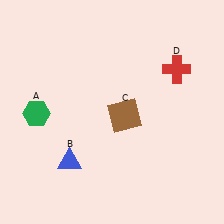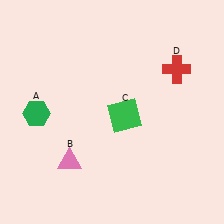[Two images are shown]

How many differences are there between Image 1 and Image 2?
There are 2 differences between the two images.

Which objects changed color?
B changed from blue to pink. C changed from brown to green.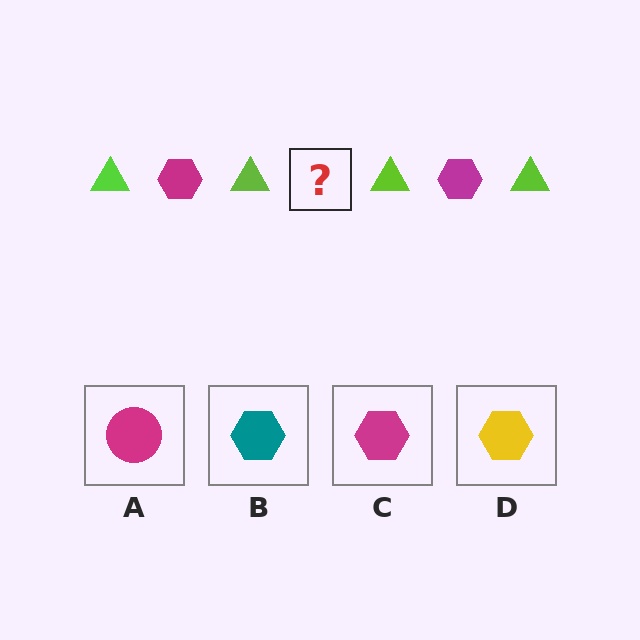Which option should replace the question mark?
Option C.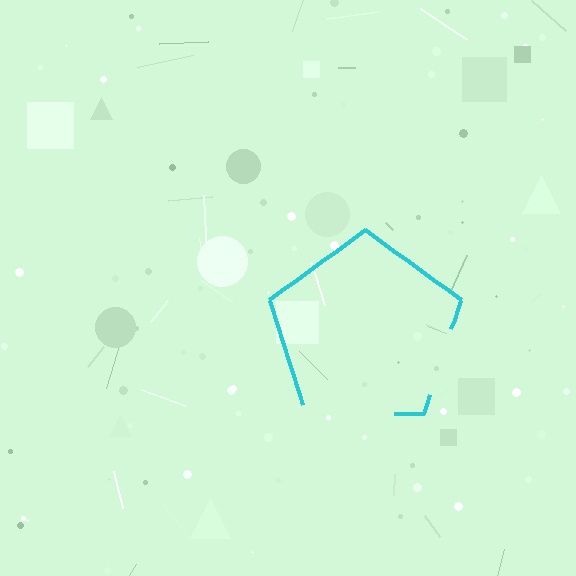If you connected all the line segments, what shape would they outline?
They would outline a pentagon.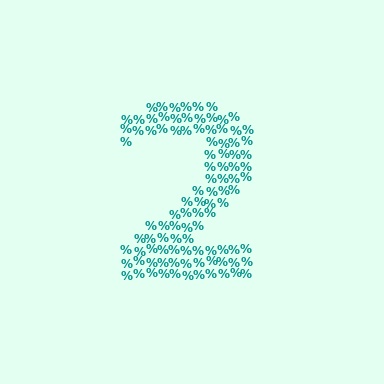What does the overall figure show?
The overall figure shows the digit 2.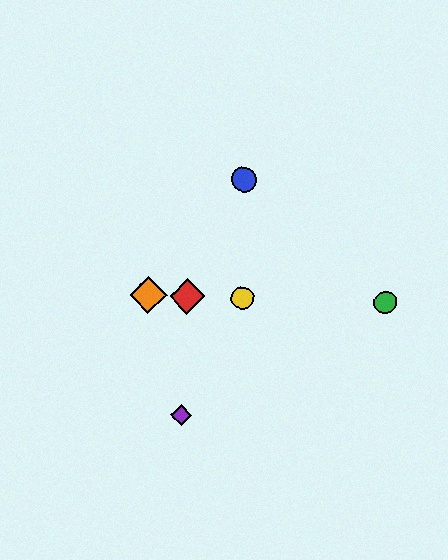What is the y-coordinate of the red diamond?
The red diamond is at y≈296.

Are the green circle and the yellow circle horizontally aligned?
Yes, both are at y≈302.